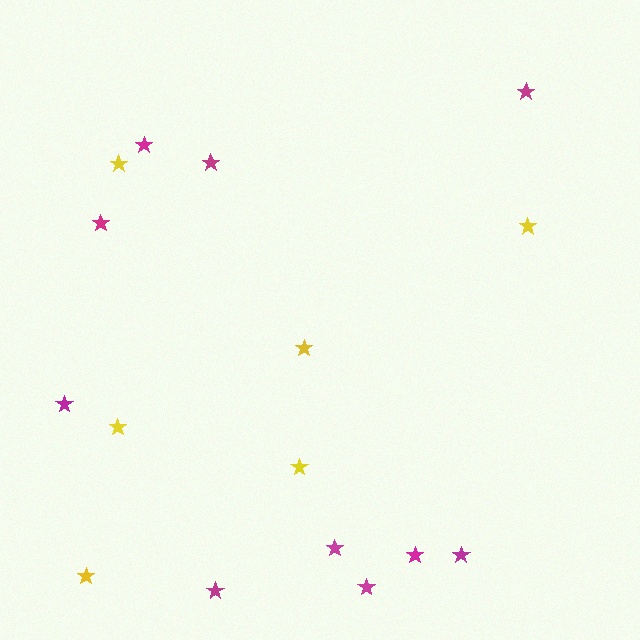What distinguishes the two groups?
There are 2 groups: one group of yellow stars (6) and one group of magenta stars (10).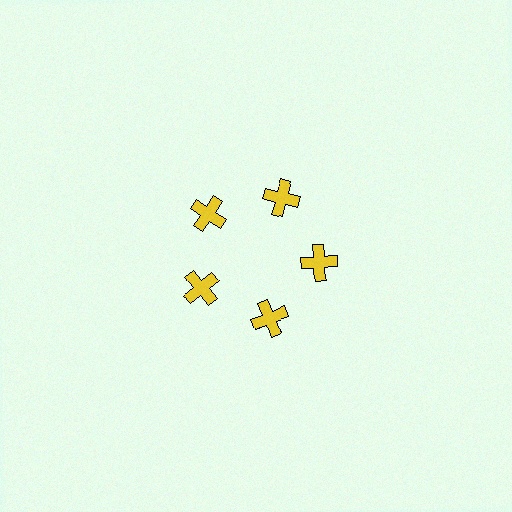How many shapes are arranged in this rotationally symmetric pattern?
There are 5 shapes, arranged in 5 groups of 1.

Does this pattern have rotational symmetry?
Yes, this pattern has 5-fold rotational symmetry. It looks the same after rotating 72 degrees around the center.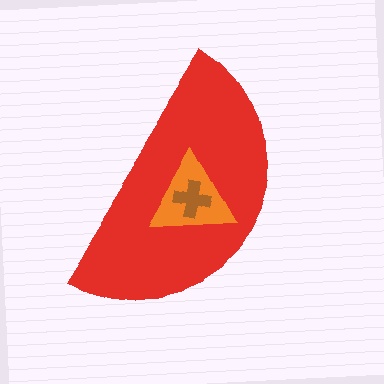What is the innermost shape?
The brown cross.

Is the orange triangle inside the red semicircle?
Yes.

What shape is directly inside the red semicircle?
The orange triangle.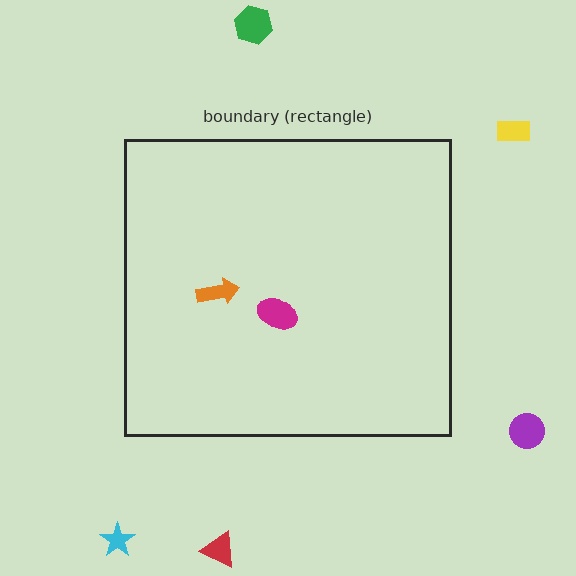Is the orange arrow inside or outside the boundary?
Inside.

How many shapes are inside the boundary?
2 inside, 5 outside.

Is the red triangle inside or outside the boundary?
Outside.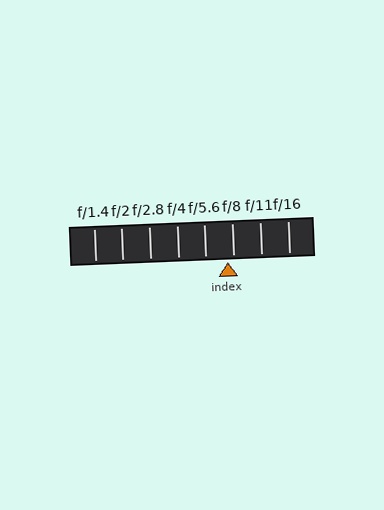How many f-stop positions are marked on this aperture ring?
There are 8 f-stop positions marked.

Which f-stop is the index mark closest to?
The index mark is closest to f/8.